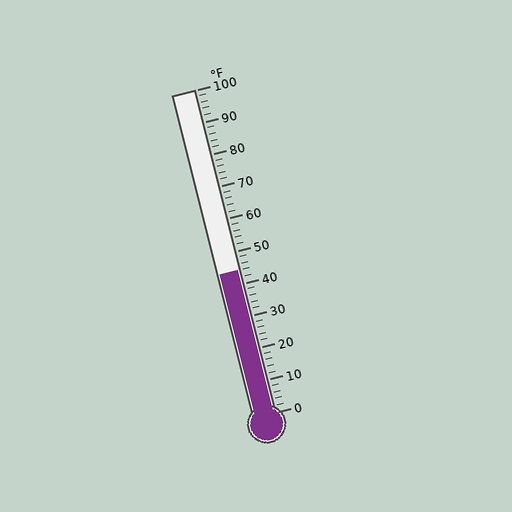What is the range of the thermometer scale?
The thermometer scale ranges from 0°F to 100°F.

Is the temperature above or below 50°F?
The temperature is below 50°F.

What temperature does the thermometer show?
The thermometer shows approximately 44°F.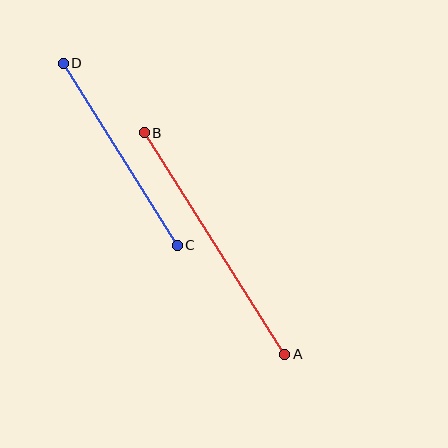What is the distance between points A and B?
The distance is approximately 262 pixels.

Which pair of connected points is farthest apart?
Points A and B are farthest apart.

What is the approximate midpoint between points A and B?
The midpoint is at approximately (215, 244) pixels.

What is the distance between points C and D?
The distance is approximately 215 pixels.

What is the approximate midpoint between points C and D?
The midpoint is at approximately (120, 154) pixels.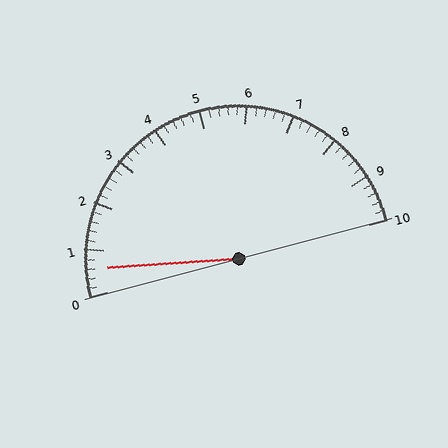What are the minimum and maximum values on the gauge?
The gauge ranges from 0 to 10.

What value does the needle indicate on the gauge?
The needle indicates approximately 0.6.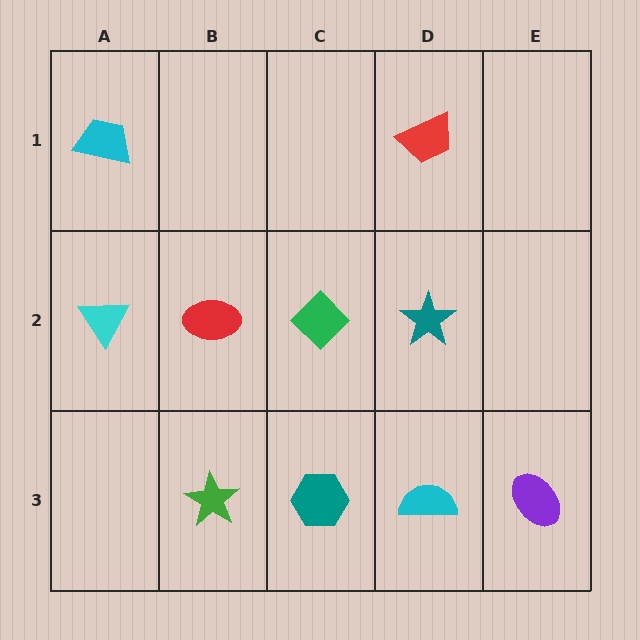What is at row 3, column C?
A teal hexagon.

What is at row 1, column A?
A cyan trapezoid.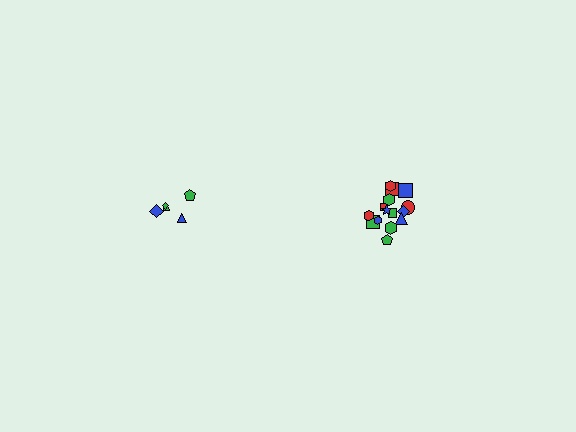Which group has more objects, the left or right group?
The right group.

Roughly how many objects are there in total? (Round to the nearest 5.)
Roughly 20 objects in total.